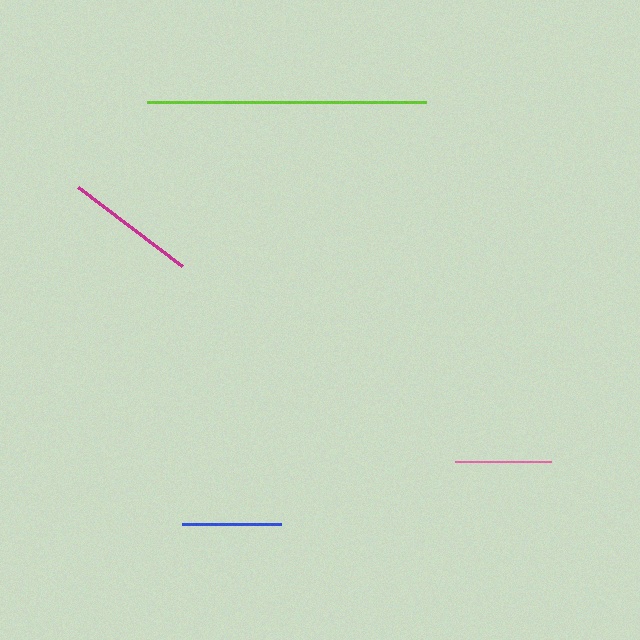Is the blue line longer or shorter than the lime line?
The lime line is longer than the blue line.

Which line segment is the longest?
The lime line is the longest at approximately 279 pixels.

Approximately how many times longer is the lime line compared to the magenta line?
The lime line is approximately 2.1 times the length of the magenta line.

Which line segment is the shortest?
The pink line is the shortest at approximately 96 pixels.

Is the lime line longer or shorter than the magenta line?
The lime line is longer than the magenta line.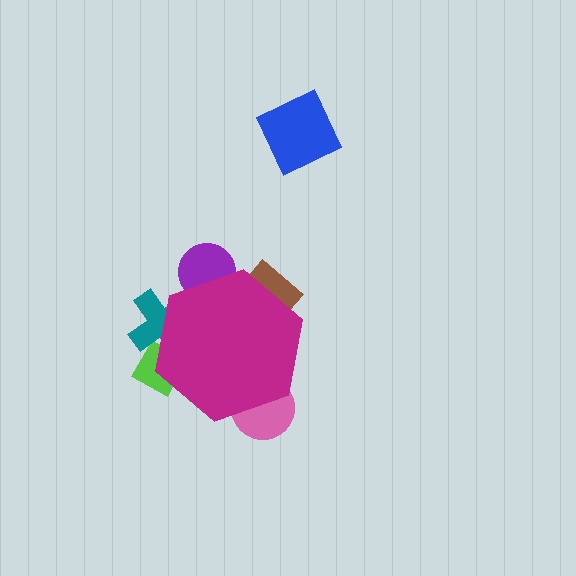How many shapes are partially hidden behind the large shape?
5 shapes are partially hidden.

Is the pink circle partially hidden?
Yes, the pink circle is partially hidden behind the magenta hexagon.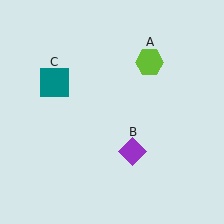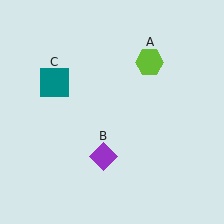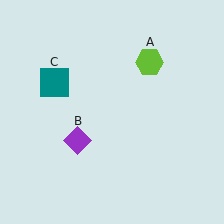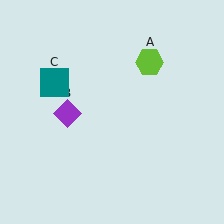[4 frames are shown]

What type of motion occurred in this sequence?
The purple diamond (object B) rotated clockwise around the center of the scene.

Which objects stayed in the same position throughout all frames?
Lime hexagon (object A) and teal square (object C) remained stationary.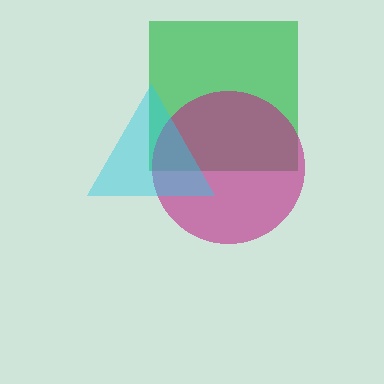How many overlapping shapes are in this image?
There are 3 overlapping shapes in the image.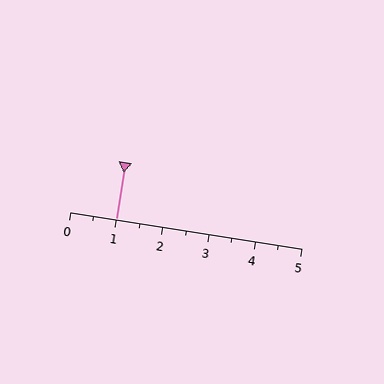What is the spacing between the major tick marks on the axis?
The major ticks are spaced 1 apart.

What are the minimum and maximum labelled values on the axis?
The axis runs from 0 to 5.